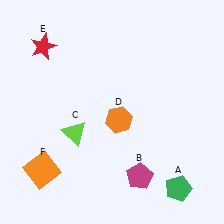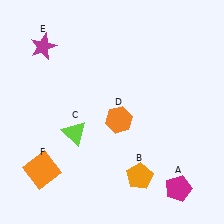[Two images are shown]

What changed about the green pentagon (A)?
In Image 1, A is green. In Image 2, it changed to magenta.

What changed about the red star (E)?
In Image 1, E is red. In Image 2, it changed to magenta.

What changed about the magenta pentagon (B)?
In Image 1, B is magenta. In Image 2, it changed to orange.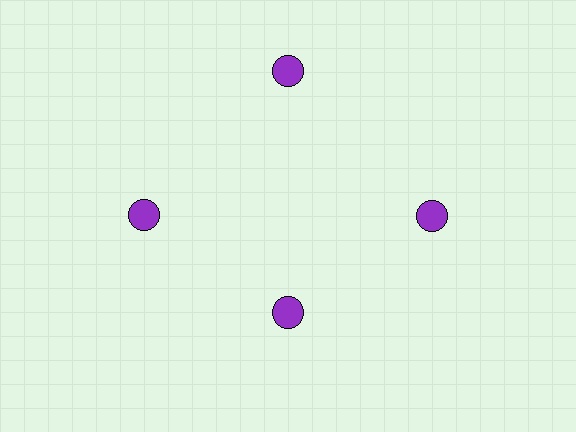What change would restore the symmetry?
The symmetry would be restored by moving it outward, back onto the ring so that all 4 circles sit at equal angles and equal distance from the center.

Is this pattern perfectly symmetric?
No. The 4 purple circles are arranged in a ring, but one element near the 6 o'clock position is pulled inward toward the center, breaking the 4-fold rotational symmetry.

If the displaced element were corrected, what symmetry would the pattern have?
It would have 4-fold rotational symmetry — the pattern would map onto itself every 90 degrees.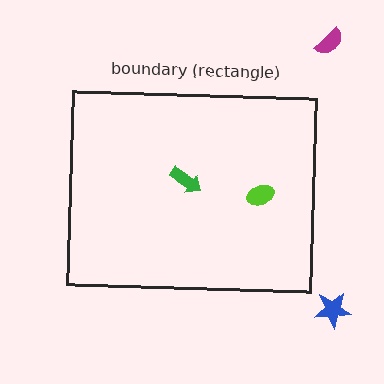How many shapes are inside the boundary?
2 inside, 2 outside.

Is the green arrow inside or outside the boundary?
Inside.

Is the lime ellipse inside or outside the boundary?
Inside.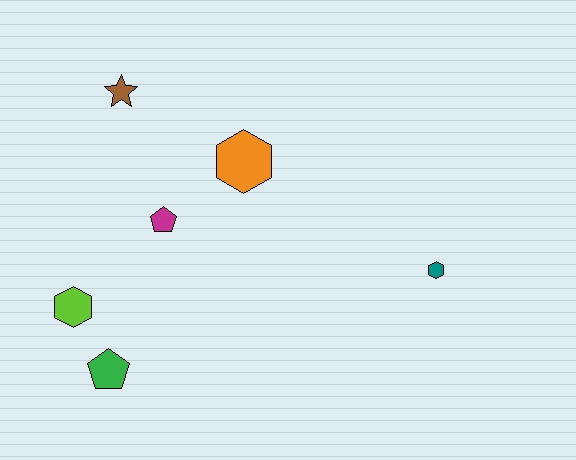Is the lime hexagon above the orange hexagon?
No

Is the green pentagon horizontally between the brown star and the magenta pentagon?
No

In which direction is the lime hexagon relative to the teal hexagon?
The lime hexagon is to the left of the teal hexagon.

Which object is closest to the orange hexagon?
The magenta pentagon is closest to the orange hexagon.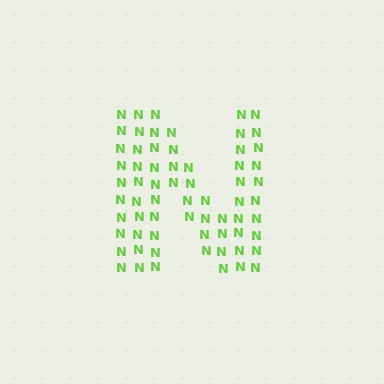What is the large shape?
The large shape is the letter N.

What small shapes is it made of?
It is made of small letter N's.